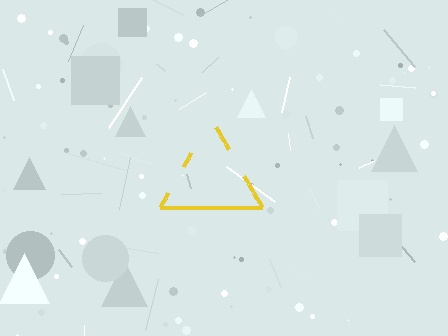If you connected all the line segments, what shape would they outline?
They would outline a triangle.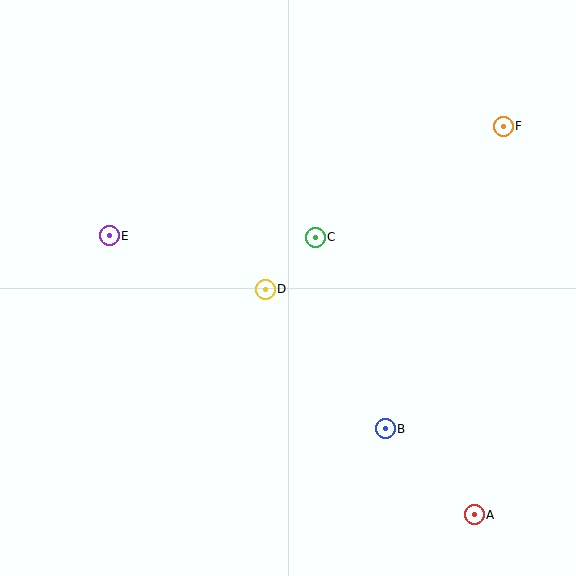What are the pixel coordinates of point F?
Point F is at (503, 126).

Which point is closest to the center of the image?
Point D at (265, 289) is closest to the center.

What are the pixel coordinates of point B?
Point B is at (385, 429).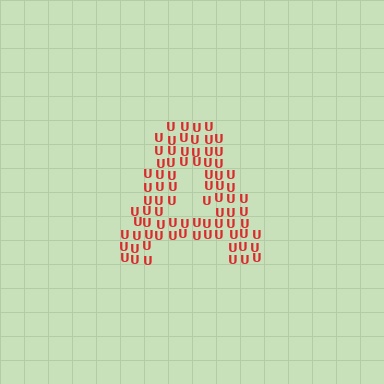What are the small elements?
The small elements are letter U's.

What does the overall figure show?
The overall figure shows the letter A.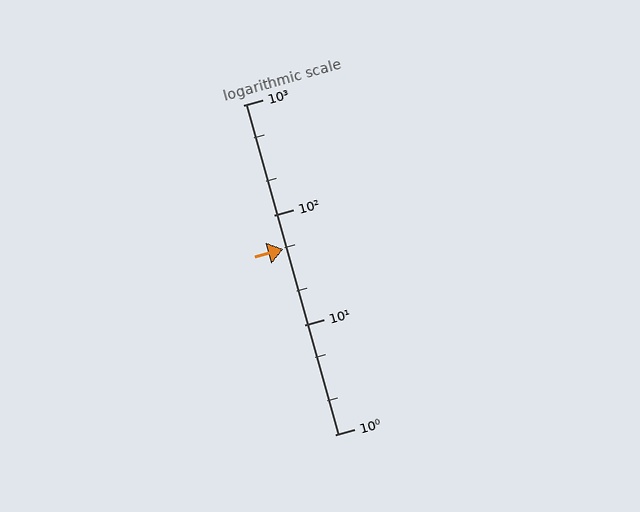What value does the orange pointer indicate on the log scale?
The pointer indicates approximately 49.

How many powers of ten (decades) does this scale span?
The scale spans 3 decades, from 1 to 1000.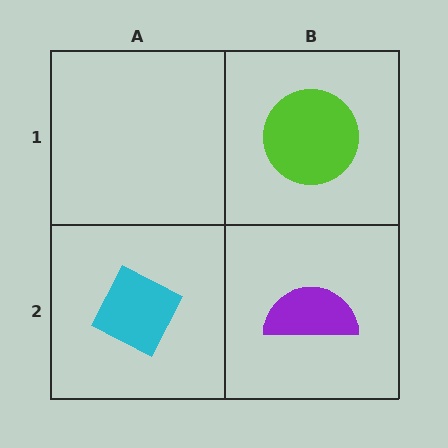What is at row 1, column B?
A lime circle.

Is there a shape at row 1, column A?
No, that cell is empty.